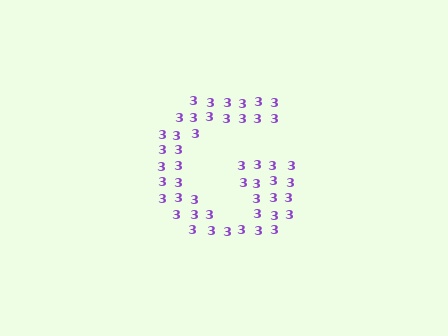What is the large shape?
The large shape is the letter G.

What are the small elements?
The small elements are digit 3's.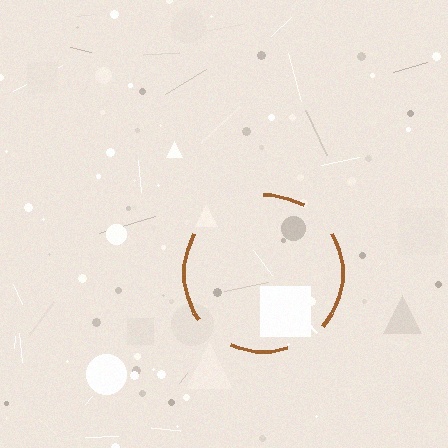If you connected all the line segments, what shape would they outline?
They would outline a circle.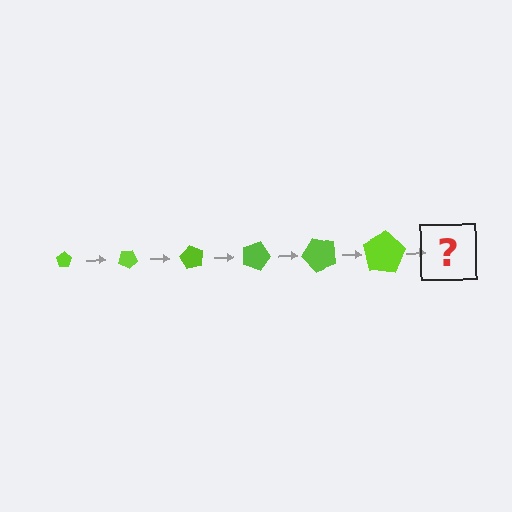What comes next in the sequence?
The next element should be a pentagon, larger than the previous one and rotated 180 degrees from the start.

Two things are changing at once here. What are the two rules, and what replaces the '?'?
The two rules are that the pentagon grows larger each step and it rotates 30 degrees each step. The '?' should be a pentagon, larger than the previous one and rotated 180 degrees from the start.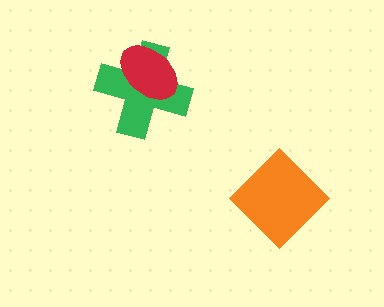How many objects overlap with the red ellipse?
1 object overlaps with the red ellipse.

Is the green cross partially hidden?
Yes, it is partially covered by another shape.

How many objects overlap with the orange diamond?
0 objects overlap with the orange diamond.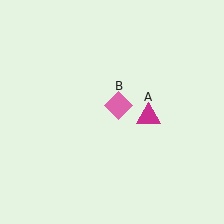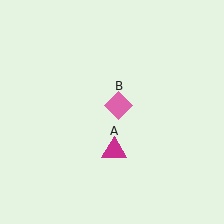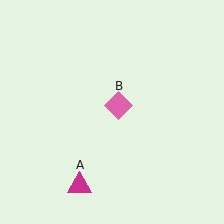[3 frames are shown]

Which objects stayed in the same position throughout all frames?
Pink diamond (object B) remained stationary.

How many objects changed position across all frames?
1 object changed position: magenta triangle (object A).